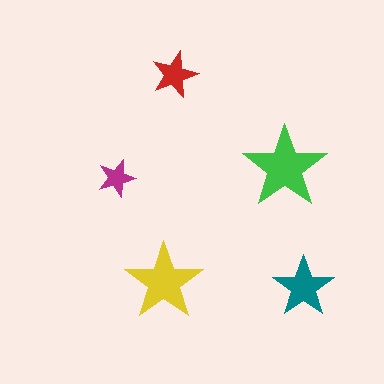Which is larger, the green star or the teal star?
The green one.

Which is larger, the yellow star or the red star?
The yellow one.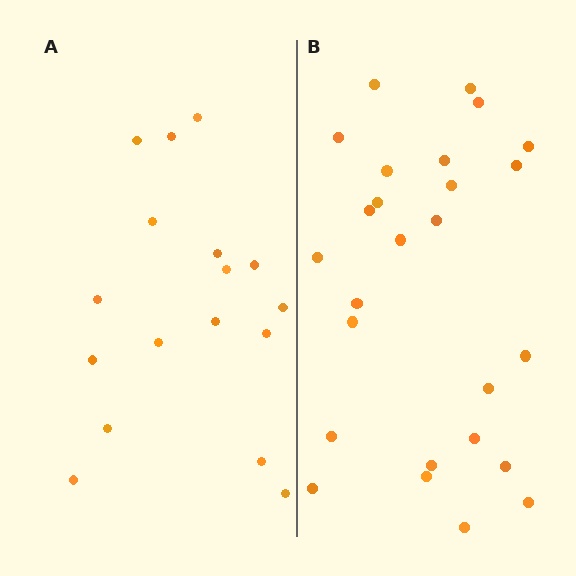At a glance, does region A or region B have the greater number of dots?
Region B (the right region) has more dots.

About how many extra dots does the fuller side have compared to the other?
Region B has roughly 8 or so more dots than region A.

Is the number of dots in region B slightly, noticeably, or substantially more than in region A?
Region B has substantially more. The ratio is roughly 1.5 to 1.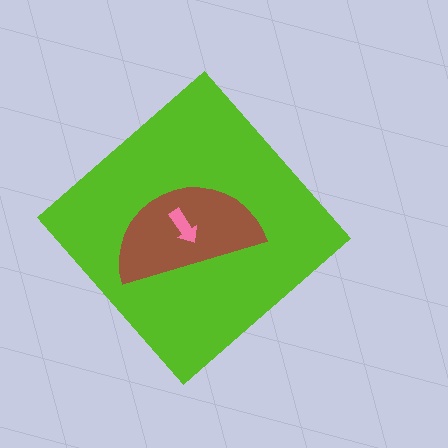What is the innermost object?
The pink arrow.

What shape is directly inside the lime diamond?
The brown semicircle.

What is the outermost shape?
The lime diamond.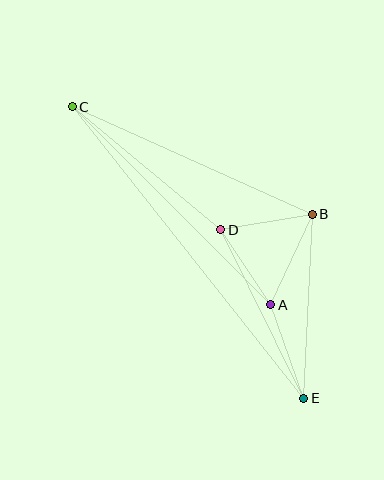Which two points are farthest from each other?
Points C and E are farthest from each other.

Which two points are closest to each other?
Points A and D are closest to each other.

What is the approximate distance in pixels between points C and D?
The distance between C and D is approximately 193 pixels.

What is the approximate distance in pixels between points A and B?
The distance between A and B is approximately 100 pixels.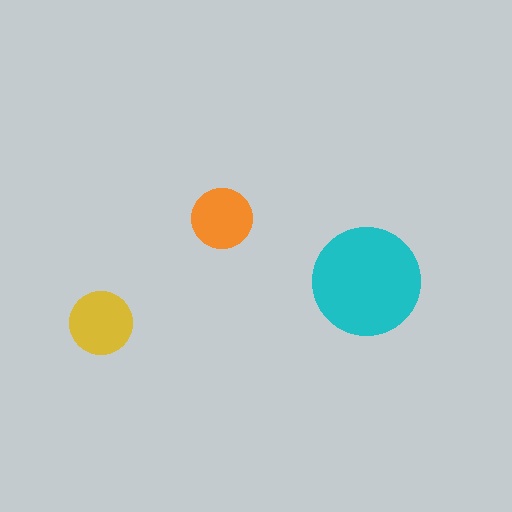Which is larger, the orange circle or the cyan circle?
The cyan one.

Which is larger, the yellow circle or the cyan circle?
The cyan one.